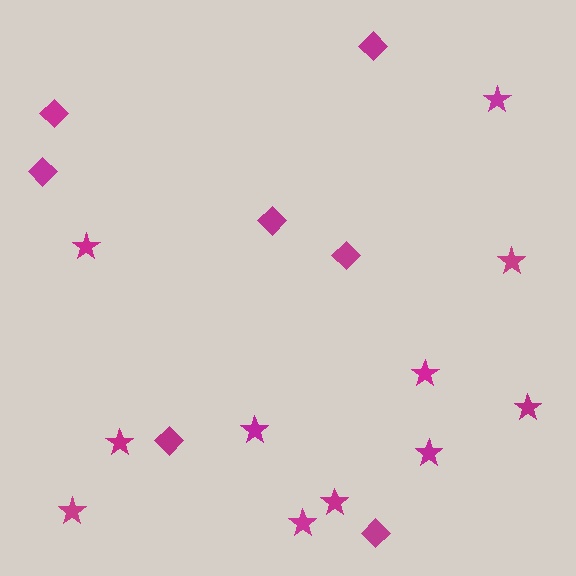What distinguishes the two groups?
There are 2 groups: one group of stars (11) and one group of diamonds (7).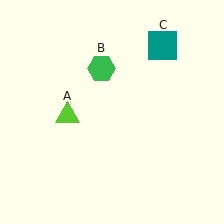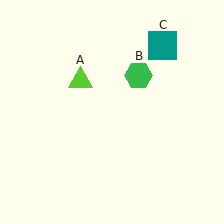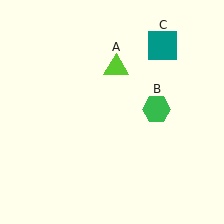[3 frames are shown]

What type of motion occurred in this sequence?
The lime triangle (object A), green hexagon (object B) rotated clockwise around the center of the scene.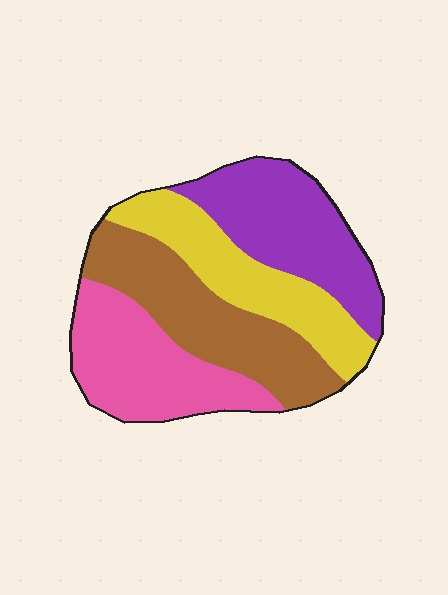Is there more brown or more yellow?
Brown.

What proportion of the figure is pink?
Pink takes up between a sixth and a third of the figure.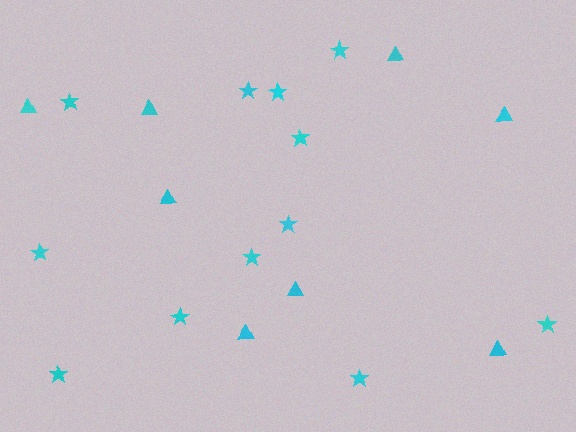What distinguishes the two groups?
There are 2 groups: one group of stars (12) and one group of triangles (8).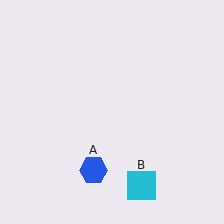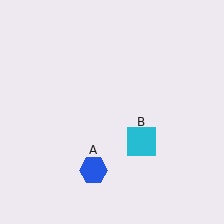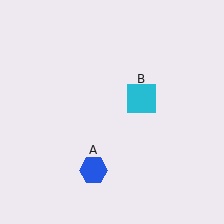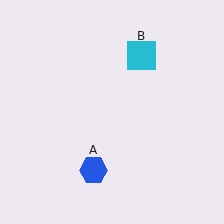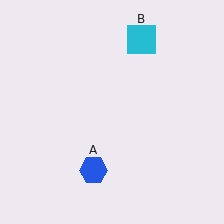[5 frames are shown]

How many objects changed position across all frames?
1 object changed position: cyan square (object B).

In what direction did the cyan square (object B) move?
The cyan square (object B) moved up.